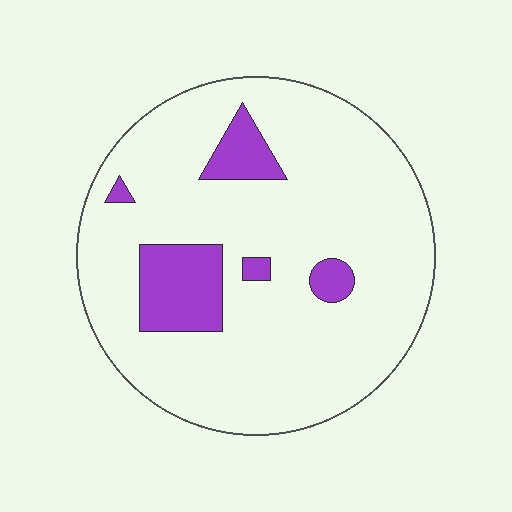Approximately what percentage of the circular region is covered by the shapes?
Approximately 15%.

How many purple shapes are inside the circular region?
5.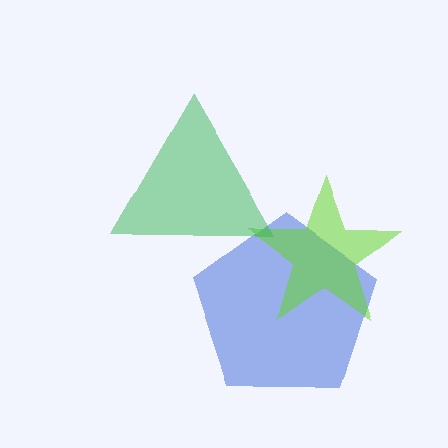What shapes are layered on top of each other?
The layered shapes are: a blue pentagon, a lime star, a green triangle.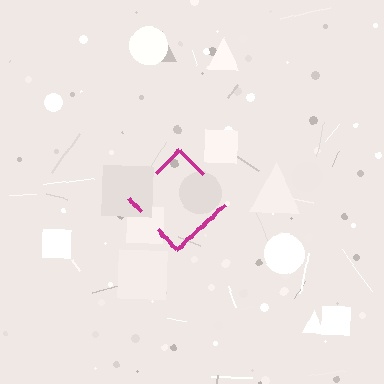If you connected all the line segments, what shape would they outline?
They would outline a diamond.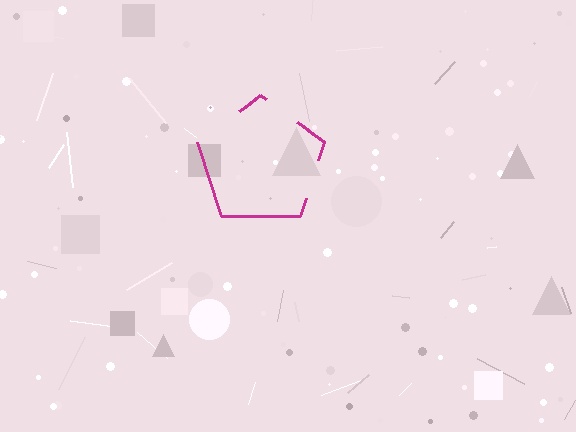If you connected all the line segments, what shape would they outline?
They would outline a pentagon.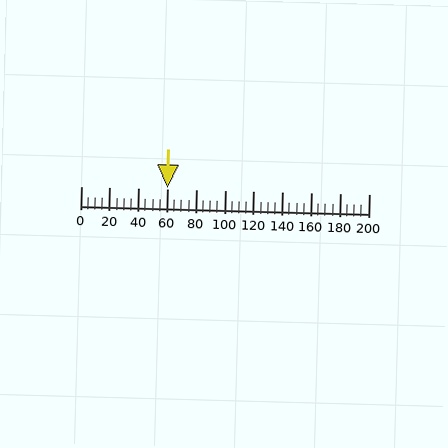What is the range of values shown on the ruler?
The ruler shows values from 0 to 200.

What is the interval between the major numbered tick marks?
The major tick marks are spaced 20 units apart.